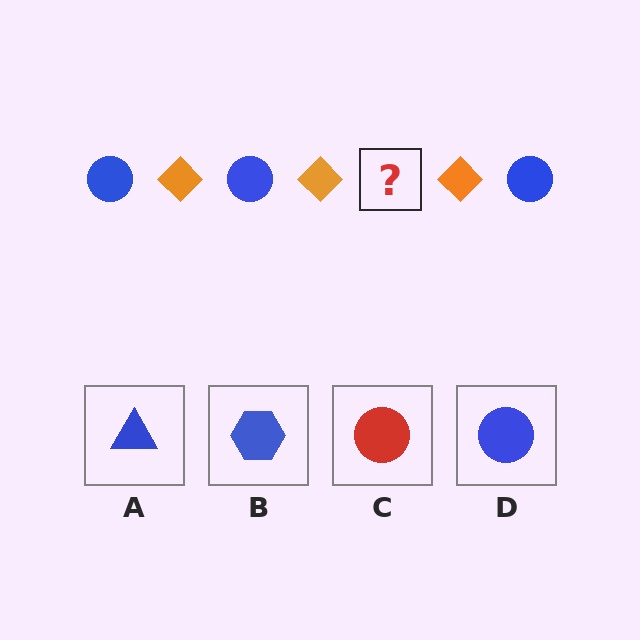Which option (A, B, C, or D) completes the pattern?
D.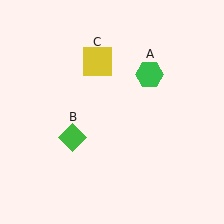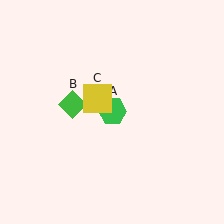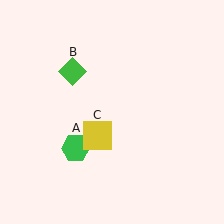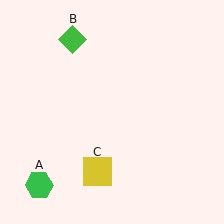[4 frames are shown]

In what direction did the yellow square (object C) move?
The yellow square (object C) moved down.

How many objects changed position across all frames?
3 objects changed position: green hexagon (object A), green diamond (object B), yellow square (object C).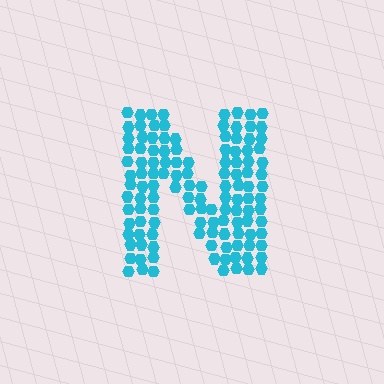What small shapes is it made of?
It is made of small hexagons.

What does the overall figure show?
The overall figure shows the letter N.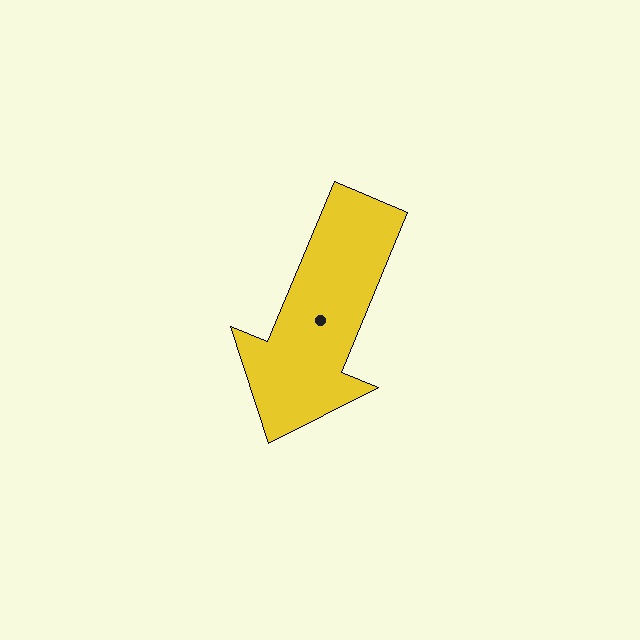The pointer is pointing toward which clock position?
Roughly 7 o'clock.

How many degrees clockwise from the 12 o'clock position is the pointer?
Approximately 202 degrees.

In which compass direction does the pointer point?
South.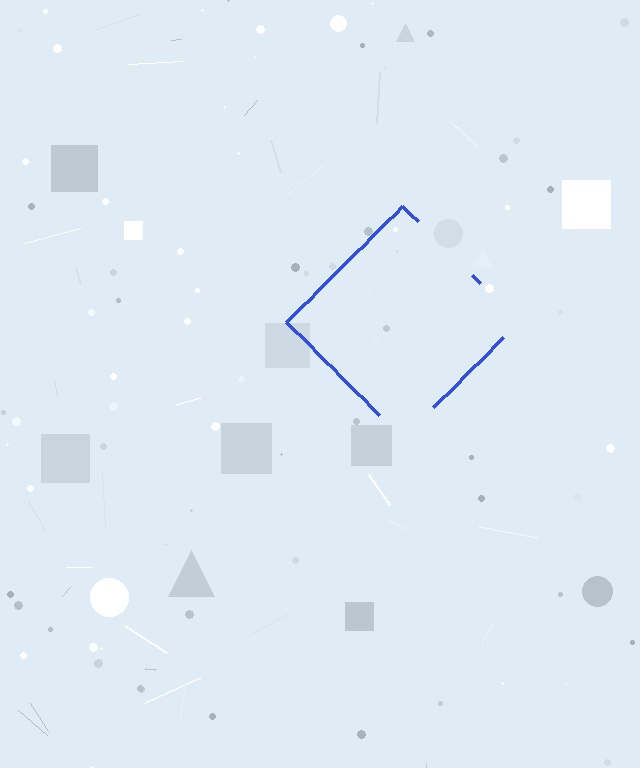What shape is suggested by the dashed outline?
The dashed outline suggests a diamond.